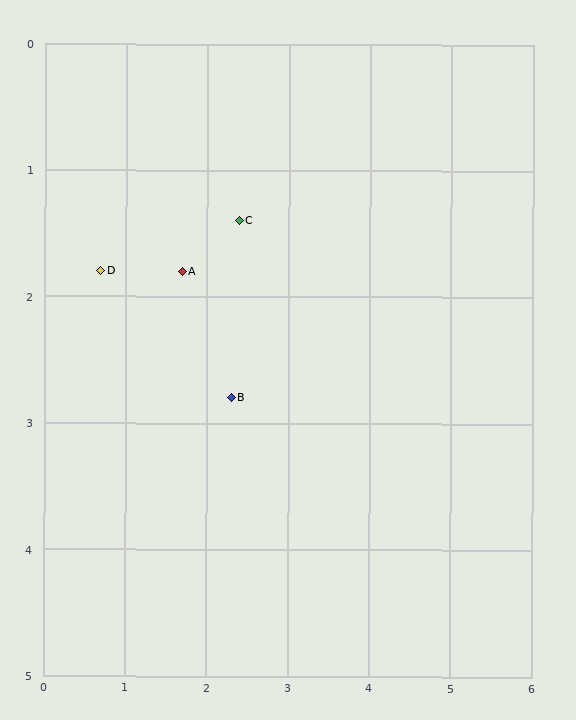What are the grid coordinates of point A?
Point A is at approximately (1.7, 1.8).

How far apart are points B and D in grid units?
Points B and D are about 1.9 grid units apart.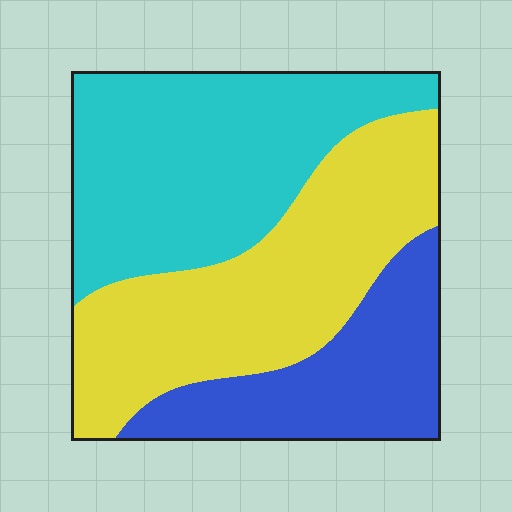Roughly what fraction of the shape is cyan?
Cyan takes up between a quarter and a half of the shape.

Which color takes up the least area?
Blue, at roughly 25%.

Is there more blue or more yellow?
Yellow.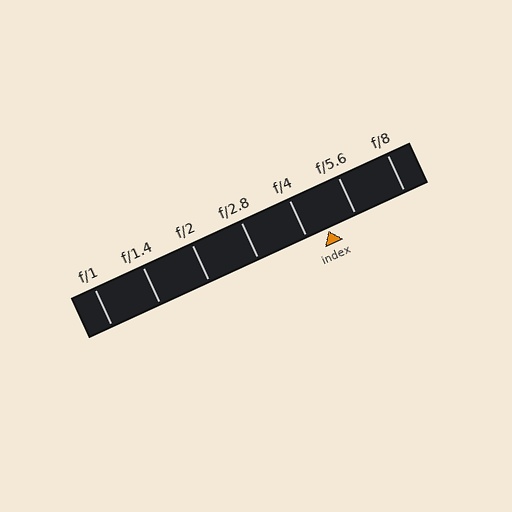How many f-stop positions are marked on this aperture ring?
There are 7 f-stop positions marked.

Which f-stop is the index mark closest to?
The index mark is closest to f/4.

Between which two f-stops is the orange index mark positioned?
The index mark is between f/4 and f/5.6.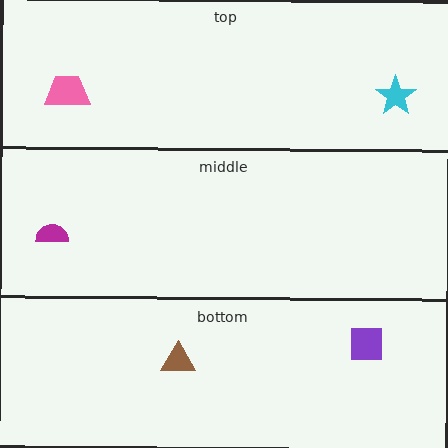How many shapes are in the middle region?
1.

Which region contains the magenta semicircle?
The middle region.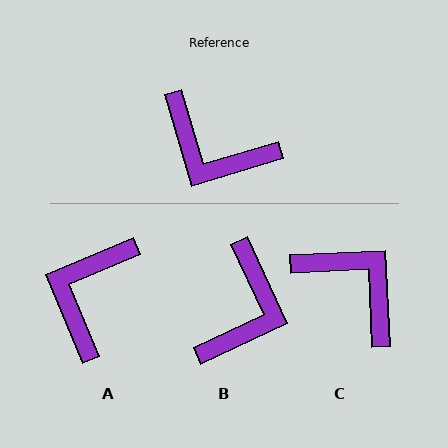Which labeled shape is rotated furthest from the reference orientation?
C, about 166 degrees away.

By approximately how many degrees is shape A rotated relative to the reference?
Approximately 84 degrees clockwise.